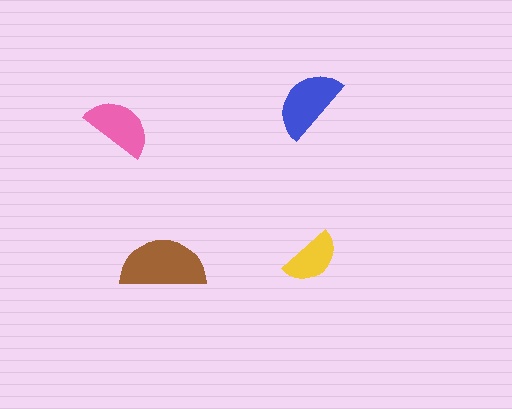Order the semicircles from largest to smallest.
the brown one, the blue one, the pink one, the yellow one.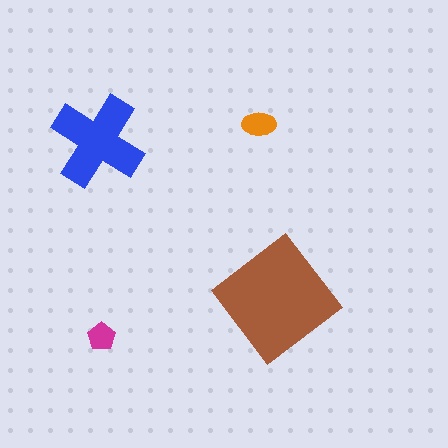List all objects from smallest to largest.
The magenta pentagon, the orange ellipse, the blue cross, the brown diamond.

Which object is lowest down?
The magenta pentagon is bottommost.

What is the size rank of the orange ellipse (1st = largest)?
3rd.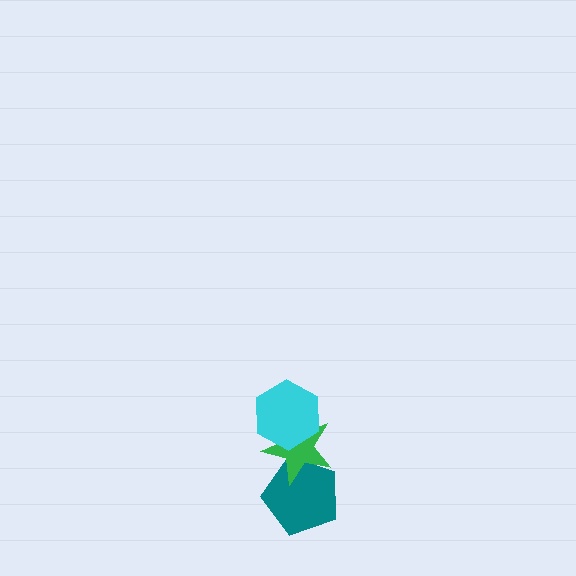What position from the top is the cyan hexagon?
The cyan hexagon is 1st from the top.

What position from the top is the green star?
The green star is 2nd from the top.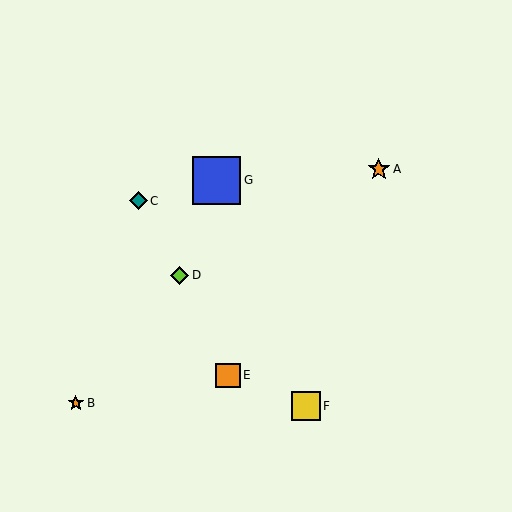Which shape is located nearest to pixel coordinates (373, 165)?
The orange star (labeled A) at (379, 169) is nearest to that location.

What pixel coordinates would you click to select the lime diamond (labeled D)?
Click at (180, 275) to select the lime diamond D.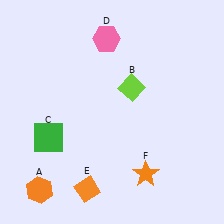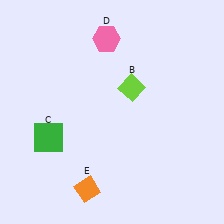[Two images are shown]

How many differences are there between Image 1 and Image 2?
There are 2 differences between the two images.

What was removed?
The orange hexagon (A), the orange star (F) were removed in Image 2.